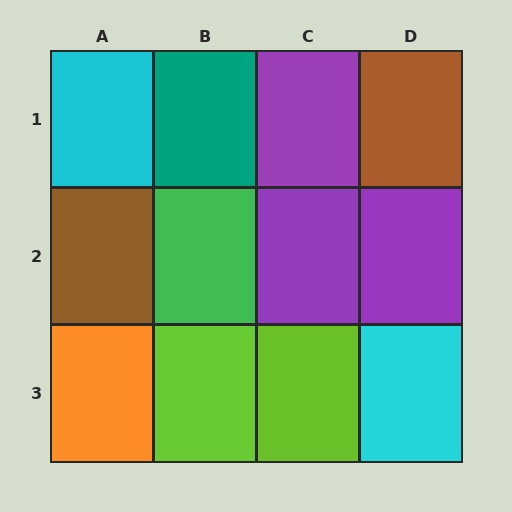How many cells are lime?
2 cells are lime.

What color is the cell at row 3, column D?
Cyan.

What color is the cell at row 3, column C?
Lime.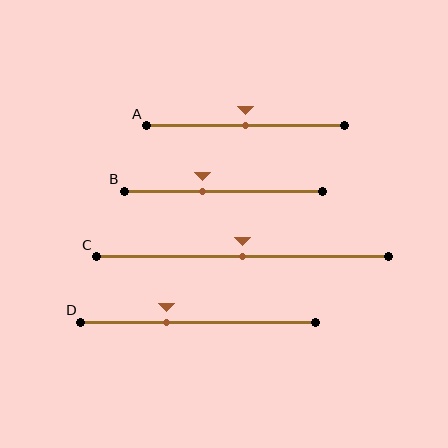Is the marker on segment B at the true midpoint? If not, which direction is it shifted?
No, the marker on segment B is shifted to the left by about 10% of the segment length.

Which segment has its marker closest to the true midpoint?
Segment A has its marker closest to the true midpoint.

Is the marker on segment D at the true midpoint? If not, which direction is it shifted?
No, the marker on segment D is shifted to the left by about 13% of the segment length.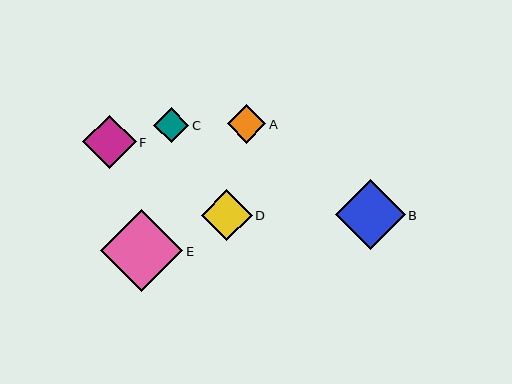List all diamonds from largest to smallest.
From largest to smallest: E, B, F, D, A, C.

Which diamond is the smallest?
Diamond C is the smallest with a size of approximately 35 pixels.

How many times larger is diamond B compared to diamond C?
Diamond B is approximately 2.0 times the size of diamond C.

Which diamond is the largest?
Diamond E is the largest with a size of approximately 83 pixels.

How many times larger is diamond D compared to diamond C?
Diamond D is approximately 1.4 times the size of diamond C.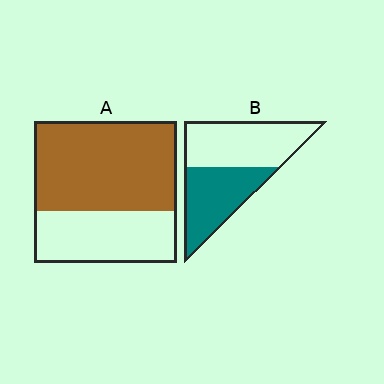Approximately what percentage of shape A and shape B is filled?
A is approximately 65% and B is approximately 45%.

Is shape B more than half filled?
No.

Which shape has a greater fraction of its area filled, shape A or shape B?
Shape A.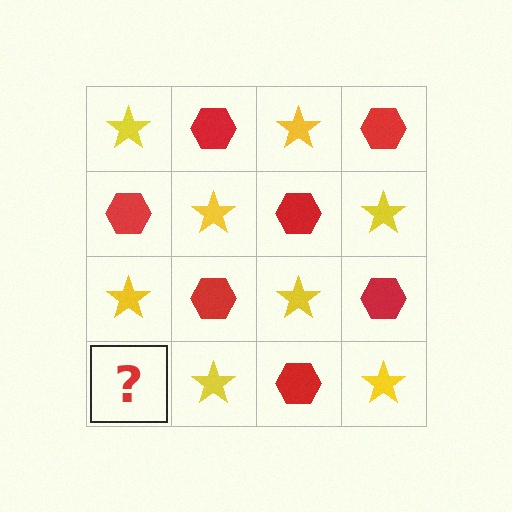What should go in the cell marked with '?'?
The missing cell should contain a red hexagon.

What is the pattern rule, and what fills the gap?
The rule is that it alternates yellow star and red hexagon in a checkerboard pattern. The gap should be filled with a red hexagon.